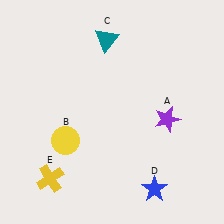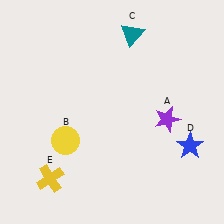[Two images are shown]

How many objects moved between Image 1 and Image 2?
2 objects moved between the two images.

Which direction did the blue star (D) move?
The blue star (D) moved up.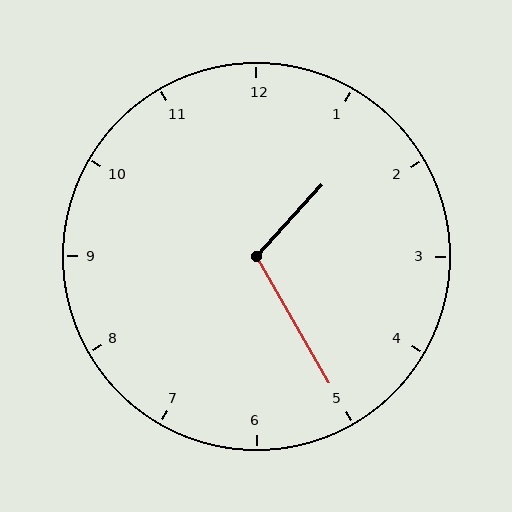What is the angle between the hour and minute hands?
Approximately 108 degrees.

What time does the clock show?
1:25.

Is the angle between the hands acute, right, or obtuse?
It is obtuse.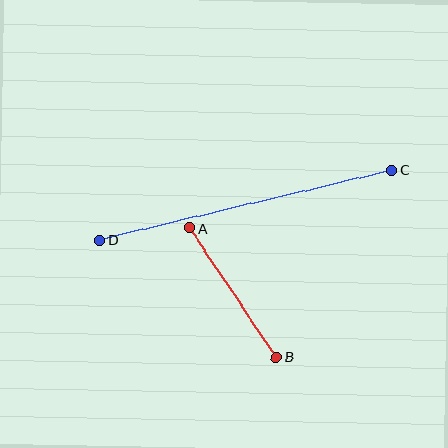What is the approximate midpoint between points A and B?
The midpoint is at approximately (233, 293) pixels.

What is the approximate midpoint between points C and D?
The midpoint is at approximately (245, 205) pixels.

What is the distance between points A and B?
The distance is approximately 155 pixels.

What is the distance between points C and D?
The distance is approximately 300 pixels.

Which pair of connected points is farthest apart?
Points C and D are farthest apart.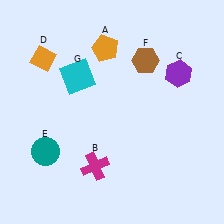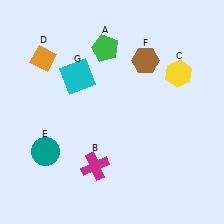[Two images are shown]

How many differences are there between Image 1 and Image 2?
There are 2 differences between the two images.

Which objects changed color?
A changed from orange to green. C changed from purple to yellow.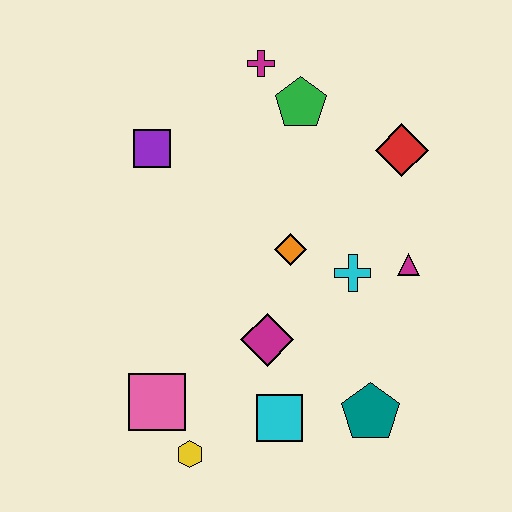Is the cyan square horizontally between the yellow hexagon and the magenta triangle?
Yes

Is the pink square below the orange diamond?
Yes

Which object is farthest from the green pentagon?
The yellow hexagon is farthest from the green pentagon.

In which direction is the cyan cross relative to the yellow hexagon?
The cyan cross is above the yellow hexagon.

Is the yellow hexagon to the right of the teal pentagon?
No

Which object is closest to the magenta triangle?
The cyan cross is closest to the magenta triangle.